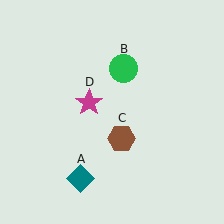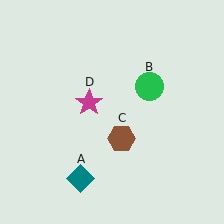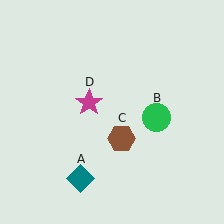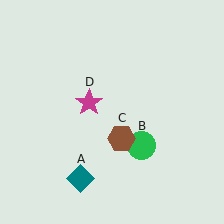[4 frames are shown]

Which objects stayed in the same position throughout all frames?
Teal diamond (object A) and brown hexagon (object C) and magenta star (object D) remained stationary.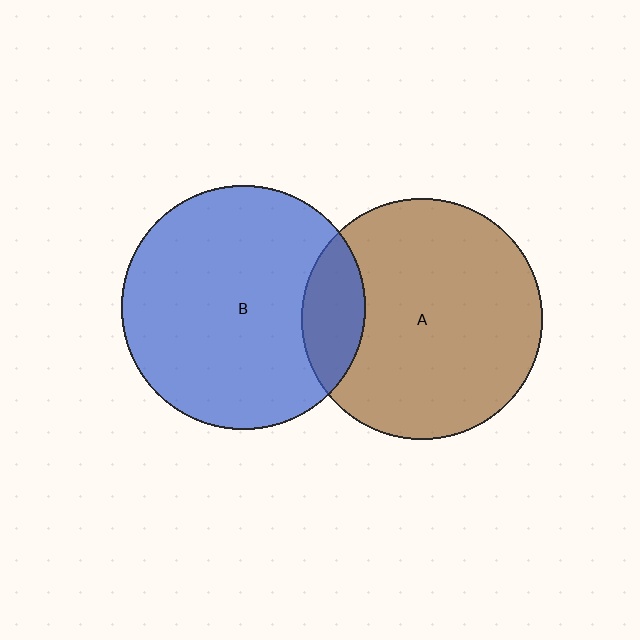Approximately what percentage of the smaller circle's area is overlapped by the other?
Approximately 15%.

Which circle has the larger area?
Circle B (blue).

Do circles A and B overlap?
Yes.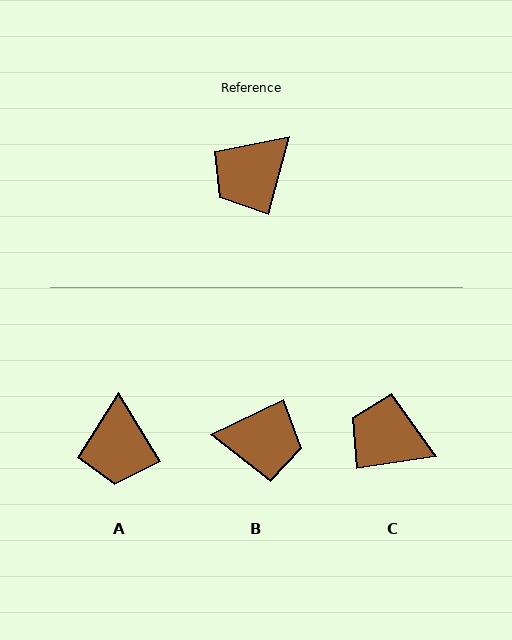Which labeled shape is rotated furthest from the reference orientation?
B, about 130 degrees away.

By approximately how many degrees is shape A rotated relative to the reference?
Approximately 46 degrees counter-clockwise.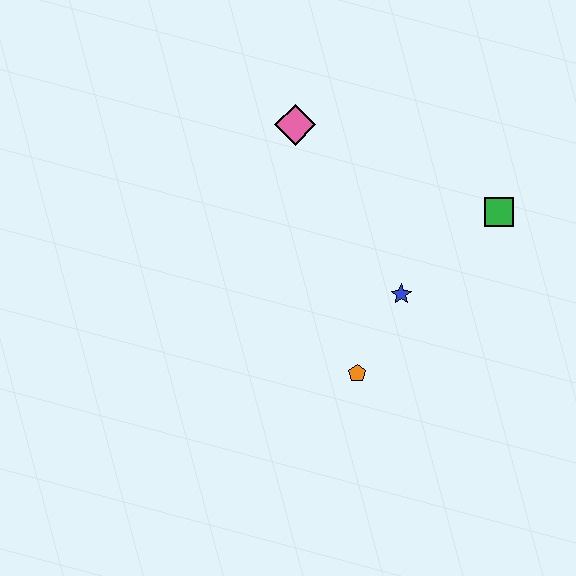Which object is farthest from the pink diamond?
The orange pentagon is farthest from the pink diamond.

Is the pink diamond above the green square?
Yes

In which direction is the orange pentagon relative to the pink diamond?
The orange pentagon is below the pink diamond.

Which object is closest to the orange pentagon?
The blue star is closest to the orange pentagon.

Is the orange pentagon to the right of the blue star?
No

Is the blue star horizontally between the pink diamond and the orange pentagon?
No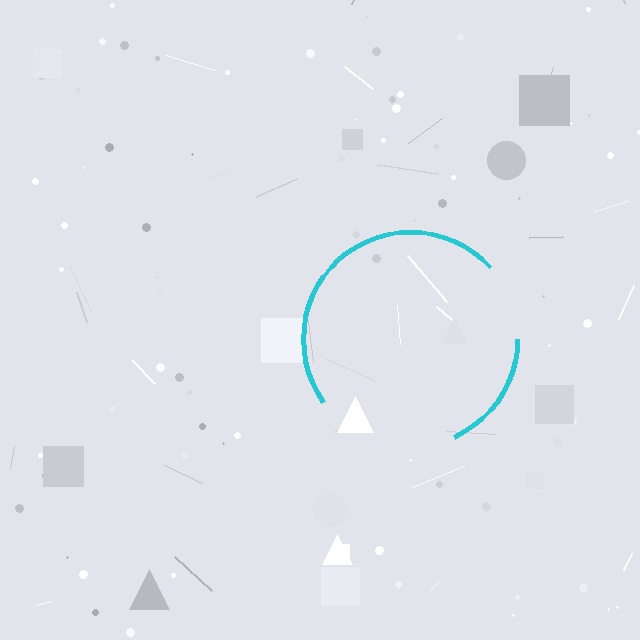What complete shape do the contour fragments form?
The contour fragments form a circle.